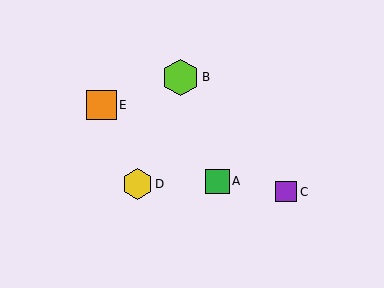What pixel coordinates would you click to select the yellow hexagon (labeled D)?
Click at (137, 184) to select the yellow hexagon D.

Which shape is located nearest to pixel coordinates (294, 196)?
The purple square (labeled C) at (286, 192) is nearest to that location.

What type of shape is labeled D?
Shape D is a yellow hexagon.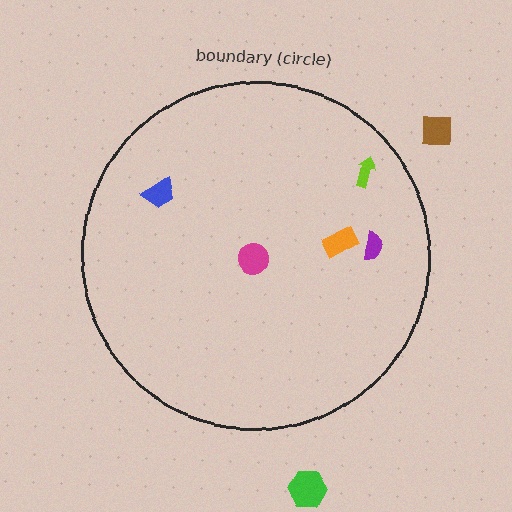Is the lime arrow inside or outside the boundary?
Inside.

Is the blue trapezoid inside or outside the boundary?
Inside.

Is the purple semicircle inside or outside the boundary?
Inside.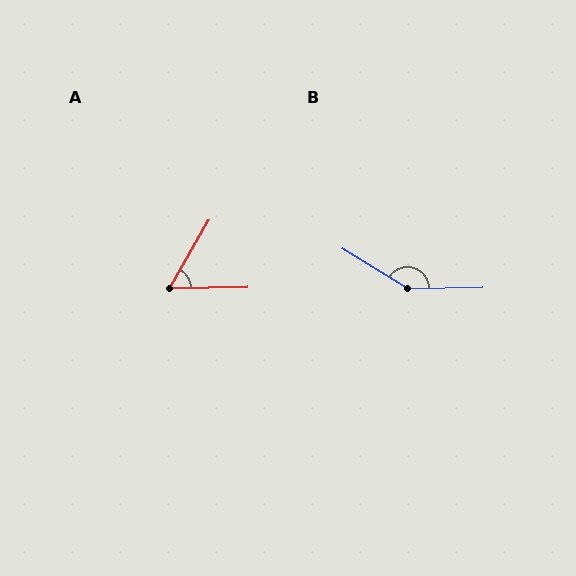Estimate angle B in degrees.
Approximately 147 degrees.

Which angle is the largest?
B, at approximately 147 degrees.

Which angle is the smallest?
A, at approximately 59 degrees.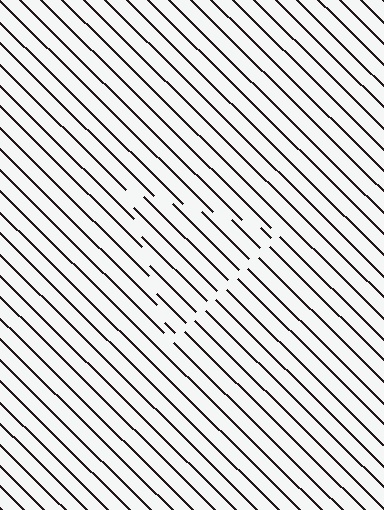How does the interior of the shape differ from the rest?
The interior of the shape contains the same grating, shifted by half a period — the contour is defined by the phase discontinuity where line-ends from the inner and outer gratings abut.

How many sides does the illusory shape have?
3 sides — the line-ends trace a triangle.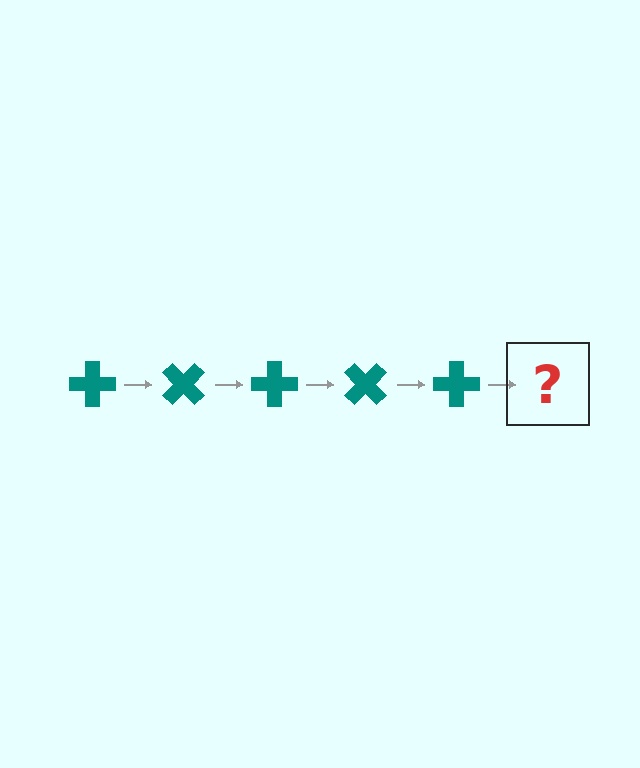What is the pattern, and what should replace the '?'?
The pattern is that the cross rotates 45 degrees each step. The '?' should be a teal cross rotated 225 degrees.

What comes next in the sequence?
The next element should be a teal cross rotated 225 degrees.